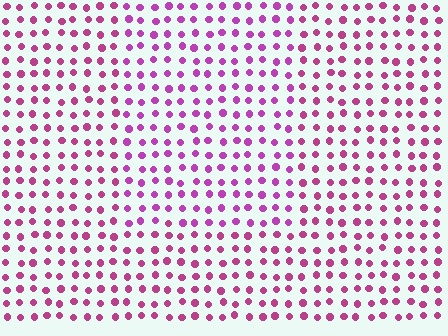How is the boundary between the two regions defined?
The boundary is defined purely by a slight shift in hue (about 20 degrees). Spacing, size, and orientation are identical on both sides.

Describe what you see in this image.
The image is filled with small magenta elements in a uniform arrangement. A rectangle-shaped region is visible where the elements are tinted to a slightly different hue, forming a subtle color boundary.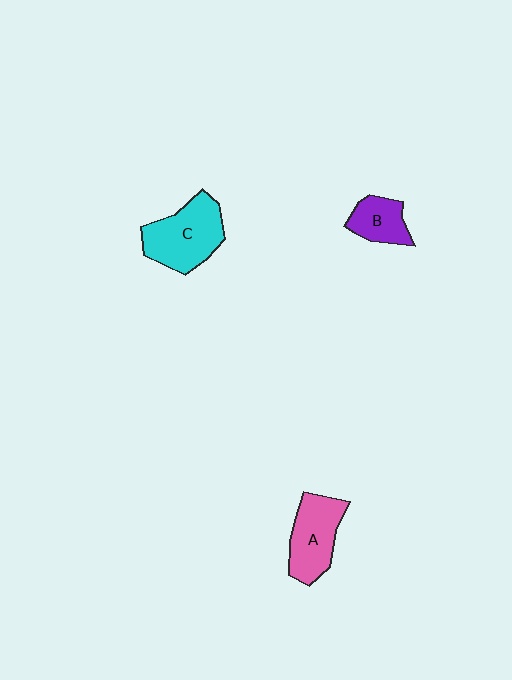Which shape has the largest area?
Shape C (cyan).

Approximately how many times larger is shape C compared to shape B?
Approximately 1.9 times.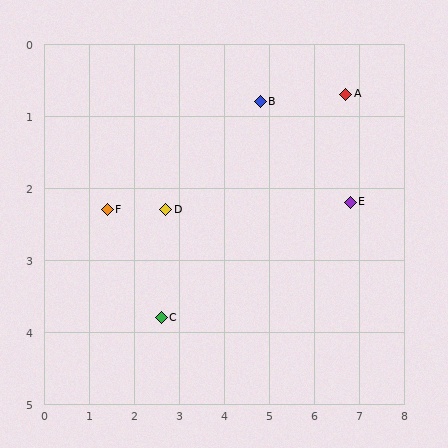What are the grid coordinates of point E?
Point E is at approximately (6.8, 2.2).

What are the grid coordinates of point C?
Point C is at approximately (2.6, 3.8).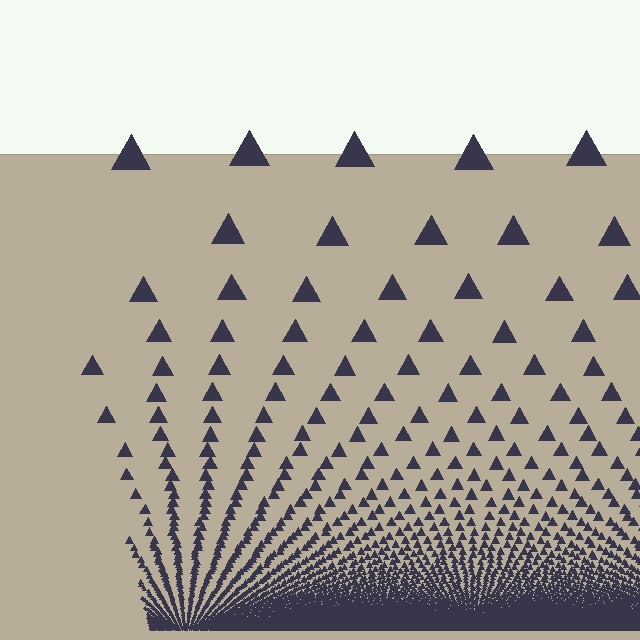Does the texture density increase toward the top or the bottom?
Density increases toward the bottom.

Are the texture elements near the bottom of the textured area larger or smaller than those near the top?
Smaller. The gradient is inverted — elements near the bottom are smaller and denser.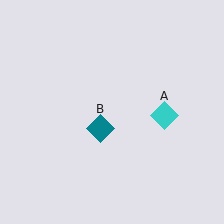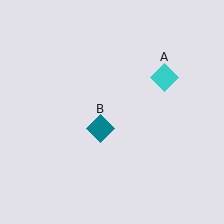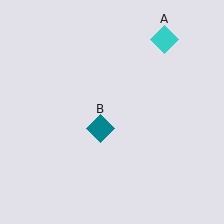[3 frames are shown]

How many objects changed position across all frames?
1 object changed position: cyan diamond (object A).